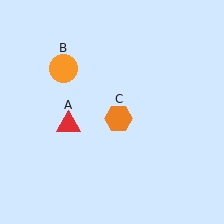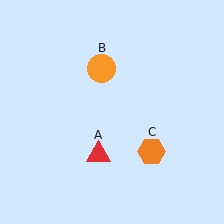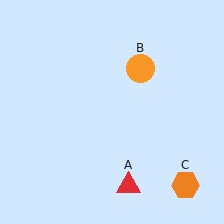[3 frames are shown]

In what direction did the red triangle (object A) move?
The red triangle (object A) moved down and to the right.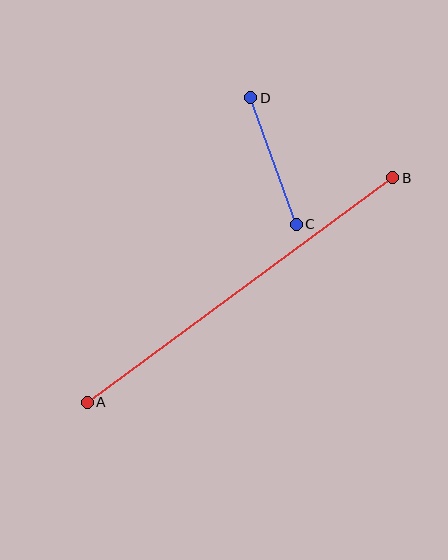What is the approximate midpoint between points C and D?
The midpoint is at approximately (274, 161) pixels.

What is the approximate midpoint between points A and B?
The midpoint is at approximately (240, 290) pixels.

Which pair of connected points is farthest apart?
Points A and B are farthest apart.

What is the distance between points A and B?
The distance is approximately 379 pixels.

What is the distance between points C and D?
The distance is approximately 134 pixels.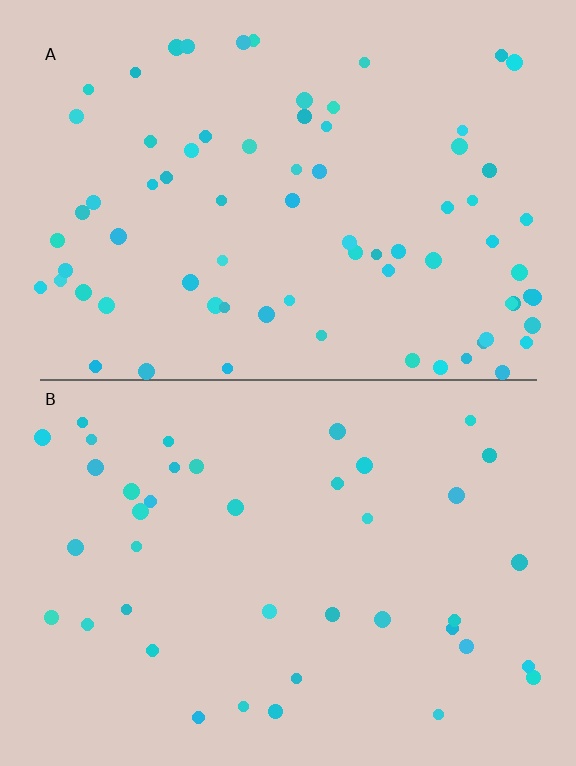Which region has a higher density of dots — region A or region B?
A (the top).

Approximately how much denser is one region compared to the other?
Approximately 1.9× — region A over region B.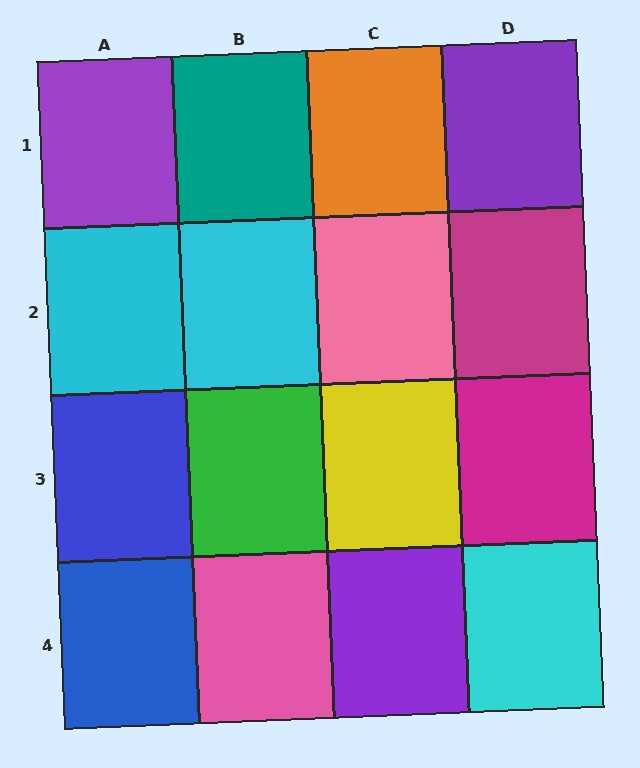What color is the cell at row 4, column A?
Blue.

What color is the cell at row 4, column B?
Pink.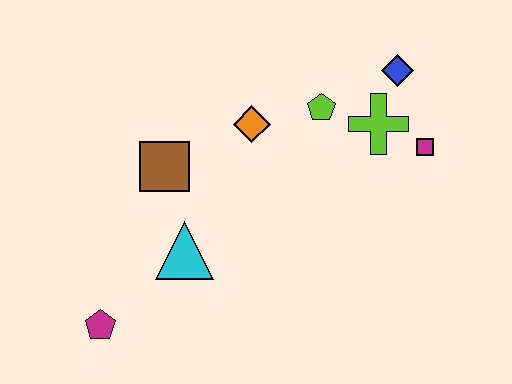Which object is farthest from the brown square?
The magenta square is farthest from the brown square.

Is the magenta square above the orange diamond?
No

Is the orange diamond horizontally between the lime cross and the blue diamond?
No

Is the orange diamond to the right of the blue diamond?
No